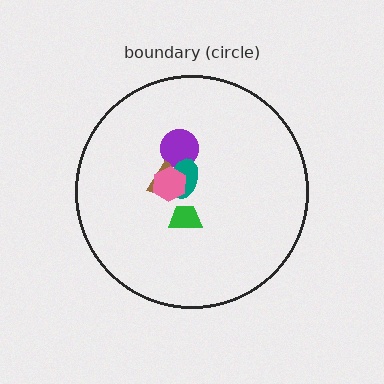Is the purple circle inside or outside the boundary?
Inside.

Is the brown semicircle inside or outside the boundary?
Inside.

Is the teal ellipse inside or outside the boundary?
Inside.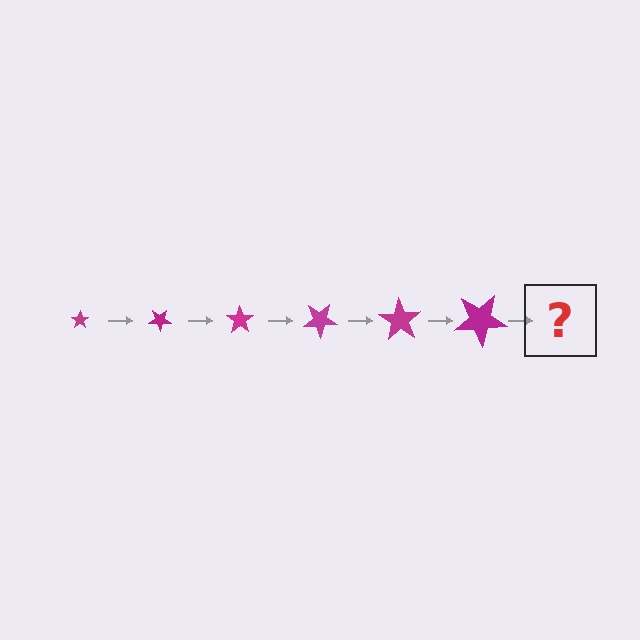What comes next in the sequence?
The next element should be a star, larger than the previous one and rotated 210 degrees from the start.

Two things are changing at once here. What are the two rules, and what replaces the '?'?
The two rules are that the star grows larger each step and it rotates 35 degrees each step. The '?' should be a star, larger than the previous one and rotated 210 degrees from the start.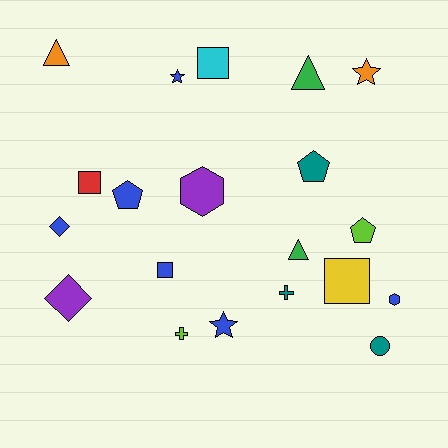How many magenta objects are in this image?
There are no magenta objects.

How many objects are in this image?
There are 20 objects.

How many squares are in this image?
There are 4 squares.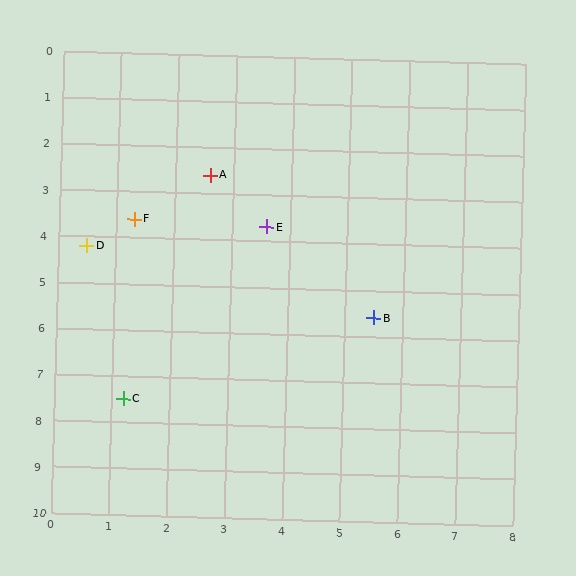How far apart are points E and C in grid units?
Points E and C are about 4.5 grid units apart.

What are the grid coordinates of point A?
Point A is at approximately (2.6, 2.6).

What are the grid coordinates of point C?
Point C is at approximately (1.2, 7.5).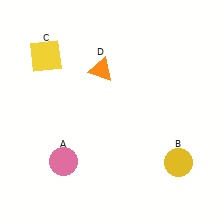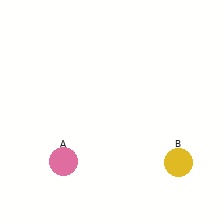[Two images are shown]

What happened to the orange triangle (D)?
The orange triangle (D) was removed in Image 2. It was in the top-left area of Image 1.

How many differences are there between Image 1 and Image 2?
There are 2 differences between the two images.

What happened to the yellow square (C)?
The yellow square (C) was removed in Image 2. It was in the top-left area of Image 1.